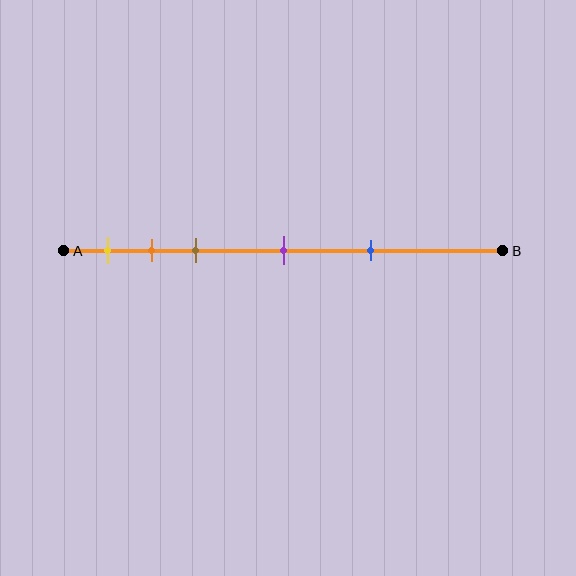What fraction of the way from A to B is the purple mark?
The purple mark is approximately 50% (0.5) of the way from A to B.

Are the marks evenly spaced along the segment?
No, the marks are not evenly spaced.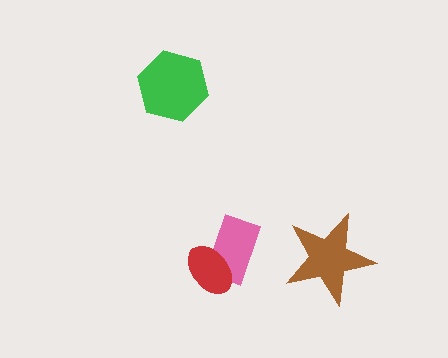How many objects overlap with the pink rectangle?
1 object overlaps with the pink rectangle.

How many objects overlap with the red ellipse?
1 object overlaps with the red ellipse.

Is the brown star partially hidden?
No, no other shape covers it.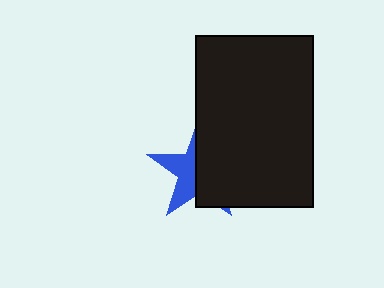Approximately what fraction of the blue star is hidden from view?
Roughly 56% of the blue star is hidden behind the black rectangle.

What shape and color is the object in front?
The object in front is a black rectangle.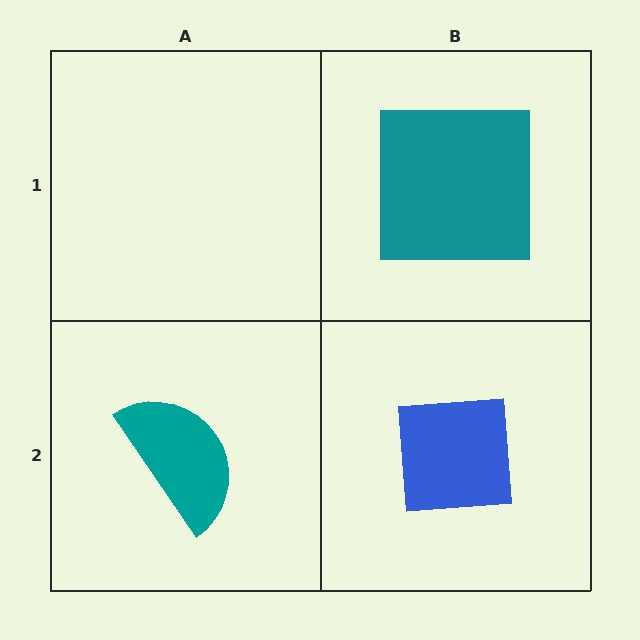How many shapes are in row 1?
1 shape.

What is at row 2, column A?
A teal semicircle.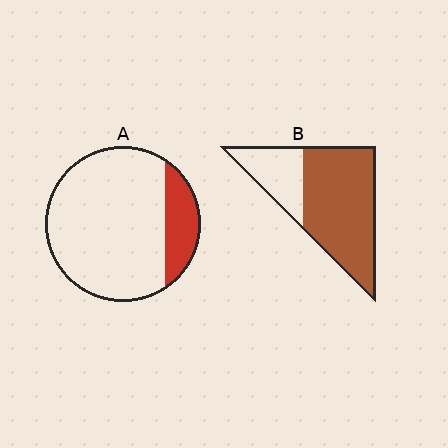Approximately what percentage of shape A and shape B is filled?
A is approximately 15% and B is approximately 70%.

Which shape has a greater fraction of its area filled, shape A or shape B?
Shape B.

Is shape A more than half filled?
No.